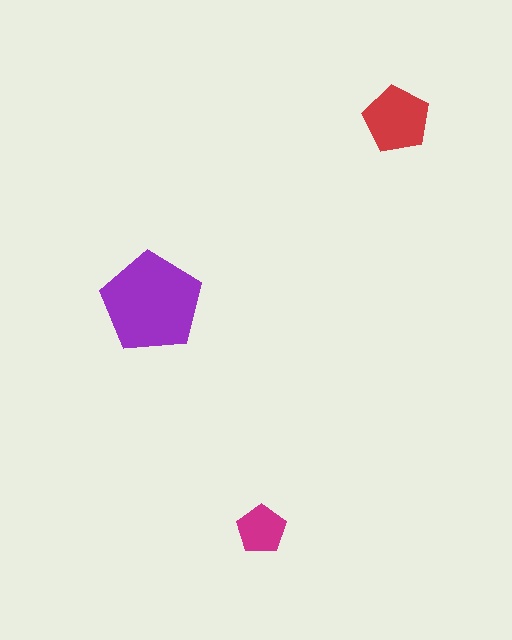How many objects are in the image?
There are 3 objects in the image.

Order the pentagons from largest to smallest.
the purple one, the red one, the magenta one.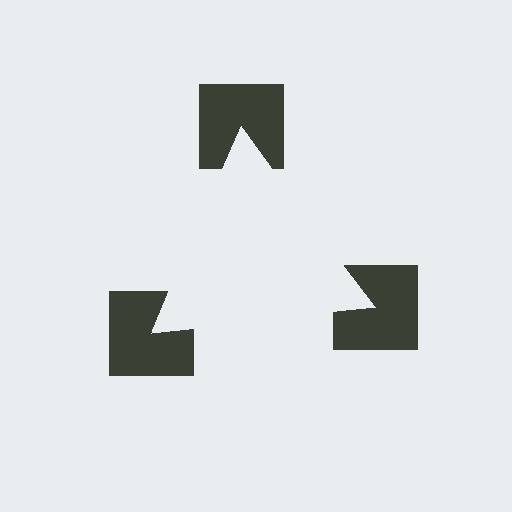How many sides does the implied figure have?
3 sides.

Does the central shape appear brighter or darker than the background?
It typically appears slightly brighter than the background, even though no actual brightness change is drawn.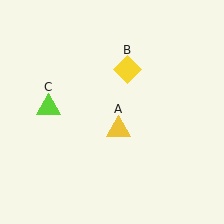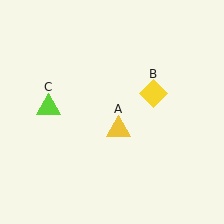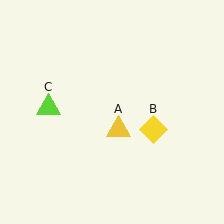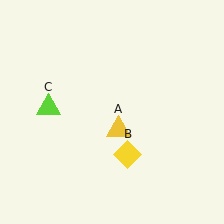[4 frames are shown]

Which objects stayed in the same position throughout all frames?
Yellow triangle (object A) and lime triangle (object C) remained stationary.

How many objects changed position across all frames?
1 object changed position: yellow diamond (object B).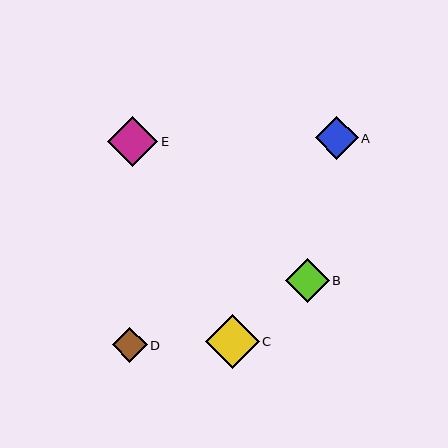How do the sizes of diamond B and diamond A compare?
Diamond B and diamond A are approximately the same size.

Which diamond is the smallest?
Diamond D is the smallest with a size of approximately 35 pixels.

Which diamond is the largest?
Diamond C is the largest with a size of approximately 54 pixels.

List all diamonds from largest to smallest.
From largest to smallest: C, E, B, A, D.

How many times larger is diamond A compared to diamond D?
Diamond A is approximately 1.2 times the size of diamond D.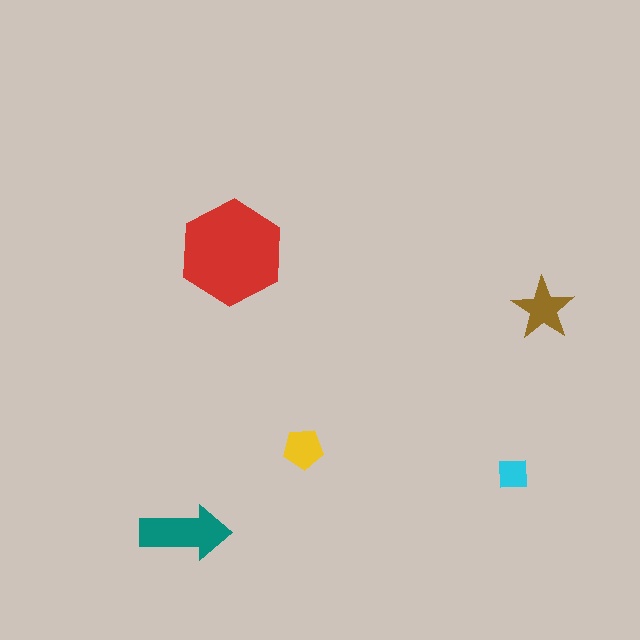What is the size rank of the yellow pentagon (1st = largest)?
4th.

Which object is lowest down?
The teal arrow is bottommost.